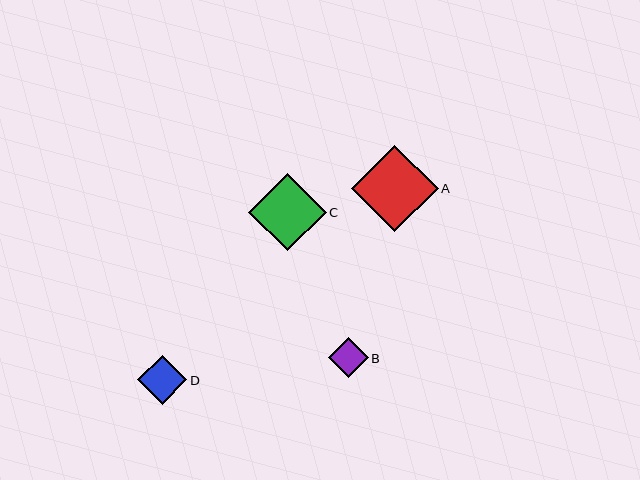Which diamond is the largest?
Diamond A is the largest with a size of approximately 86 pixels.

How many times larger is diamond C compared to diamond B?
Diamond C is approximately 1.9 times the size of diamond B.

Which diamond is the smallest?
Diamond B is the smallest with a size of approximately 40 pixels.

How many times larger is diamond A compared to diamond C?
Diamond A is approximately 1.1 times the size of diamond C.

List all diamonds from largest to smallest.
From largest to smallest: A, C, D, B.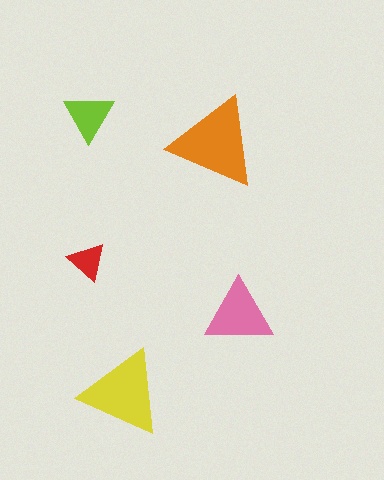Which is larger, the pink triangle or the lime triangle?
The pink one.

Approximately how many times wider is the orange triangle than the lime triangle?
About 2 times wider.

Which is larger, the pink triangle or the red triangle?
The pink one.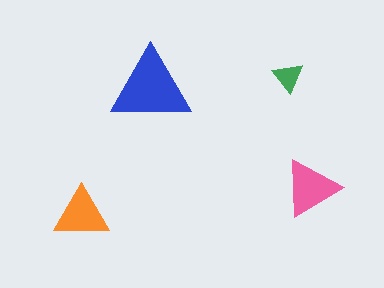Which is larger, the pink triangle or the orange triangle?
The pink one.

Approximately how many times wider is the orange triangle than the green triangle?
About 2 times wider.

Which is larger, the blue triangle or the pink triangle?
The blue one.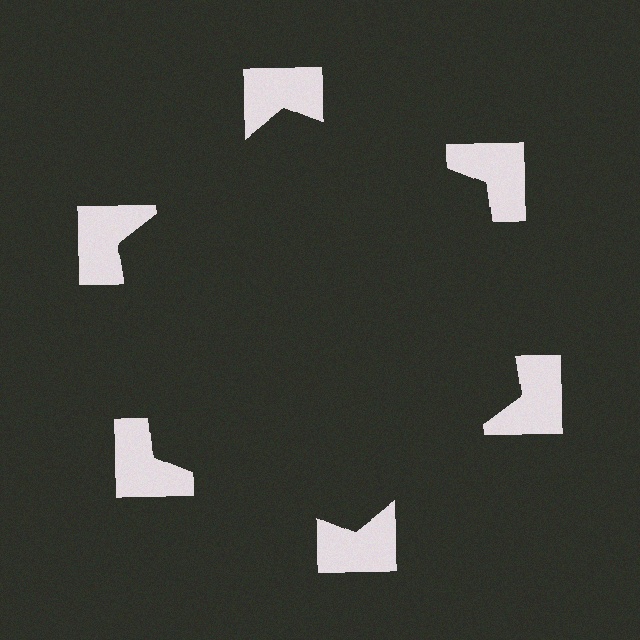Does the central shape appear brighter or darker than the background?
It typically appears slightly darker than the background, even though no actual brightness change is drawn.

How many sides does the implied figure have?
6 sides.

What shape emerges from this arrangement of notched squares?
An illusory hexagon — its edges are inferred from the aligned wedge cuts in the notched squares, not physically drawn.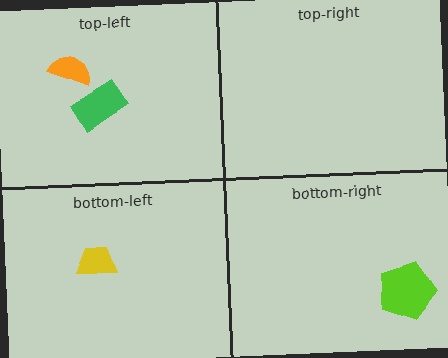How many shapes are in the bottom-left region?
1.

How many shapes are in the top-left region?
2.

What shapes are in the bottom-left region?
The yellow trapezoid.